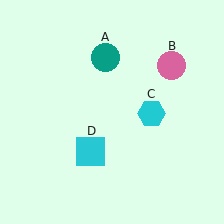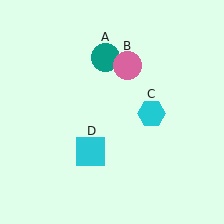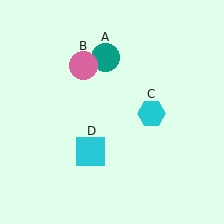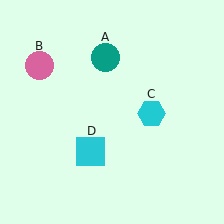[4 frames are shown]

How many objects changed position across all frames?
1 object changed position: pink circle (object B).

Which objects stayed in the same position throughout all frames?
Teal circle (object A) and cyan hexagon (object C) and cyan square (object D) remained stationary.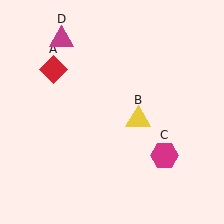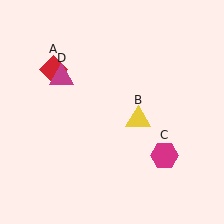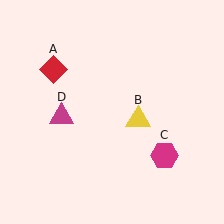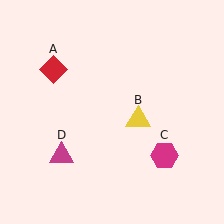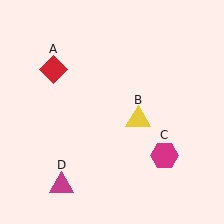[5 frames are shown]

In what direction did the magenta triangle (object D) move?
The magenta triangle (object D) moved down.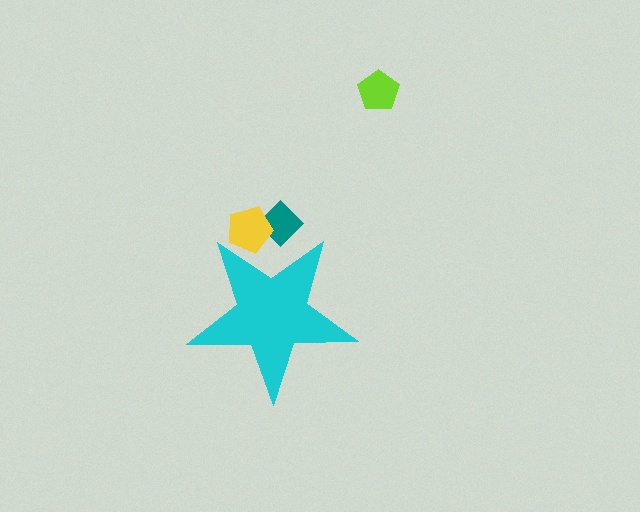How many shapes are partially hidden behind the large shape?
2 shapes are partially hidden.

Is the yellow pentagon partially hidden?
Yes, the yellow pentagon is partially hidden behind the cyan star.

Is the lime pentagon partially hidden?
No, the lime pentagon is fully visible.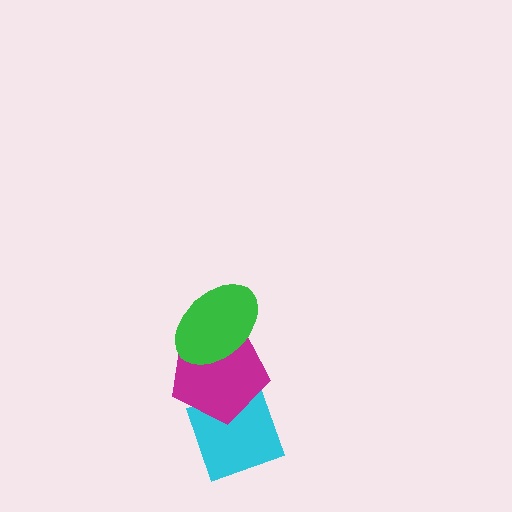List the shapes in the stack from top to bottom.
From top to bottom: the green ellipse, the magenta pentagon, the cyan diamond.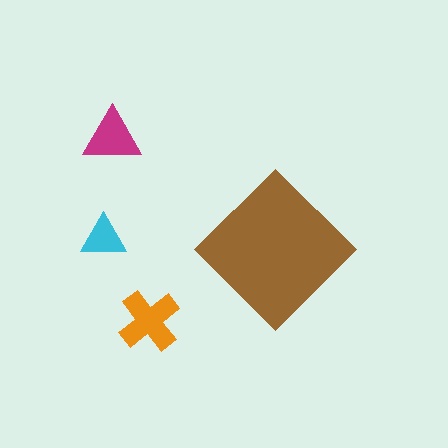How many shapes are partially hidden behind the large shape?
0 shapes are partially hidden.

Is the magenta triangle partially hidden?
No, the magenta triangle is fully visible.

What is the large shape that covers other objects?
A brown diamond.